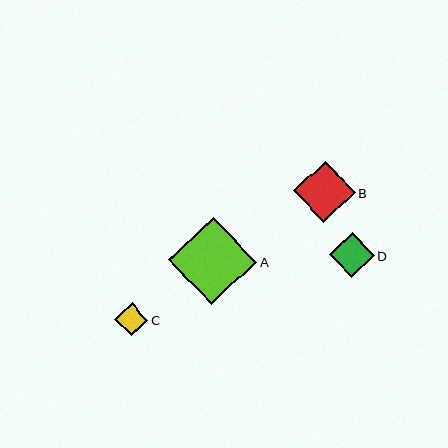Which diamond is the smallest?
Diamond C is the smallest with a size of approximately 33 pixels.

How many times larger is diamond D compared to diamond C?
Diamond D is approximately 1.4 times the size of diamond C.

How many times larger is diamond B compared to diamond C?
Diamond B is approximately 1.9 times the size of diamond C.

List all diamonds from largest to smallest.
From largest to smallest: A, B, D, C.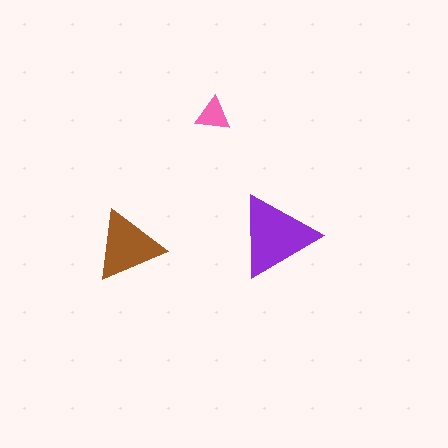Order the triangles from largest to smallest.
the purple one, the brown one, the pink one.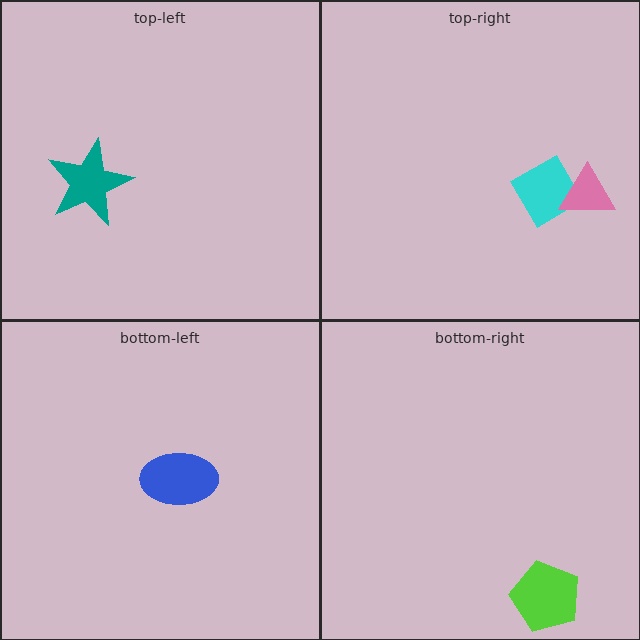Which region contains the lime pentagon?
The bottom-right region.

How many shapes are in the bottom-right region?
1.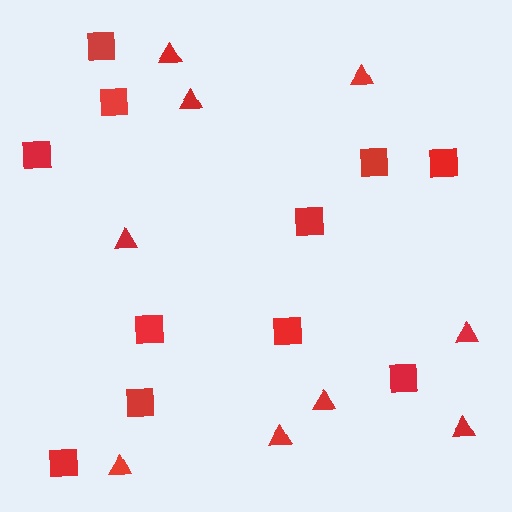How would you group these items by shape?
There are 2 groups: one group of triangles (9) and one group of squares (11).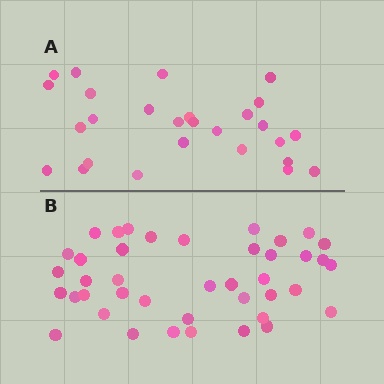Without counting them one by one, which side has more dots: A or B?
Region B (the bottom region) has more dots.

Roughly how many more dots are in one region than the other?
Region B has approximately 15 more dots than region A.